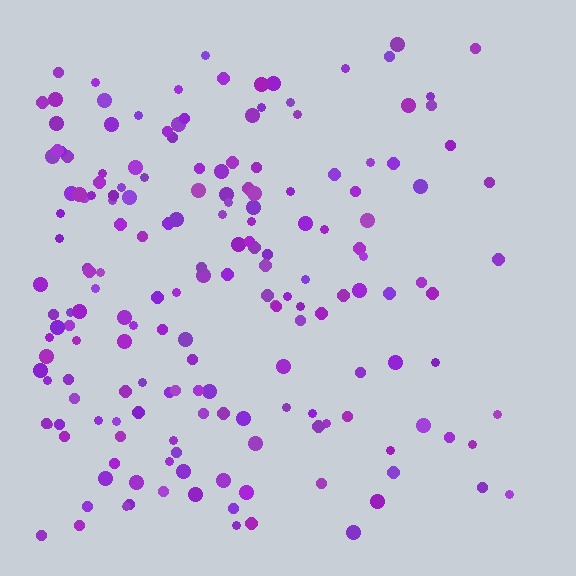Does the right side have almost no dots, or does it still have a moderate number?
Still a moderate number, just noticeably fewer than the left.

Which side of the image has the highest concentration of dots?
The left.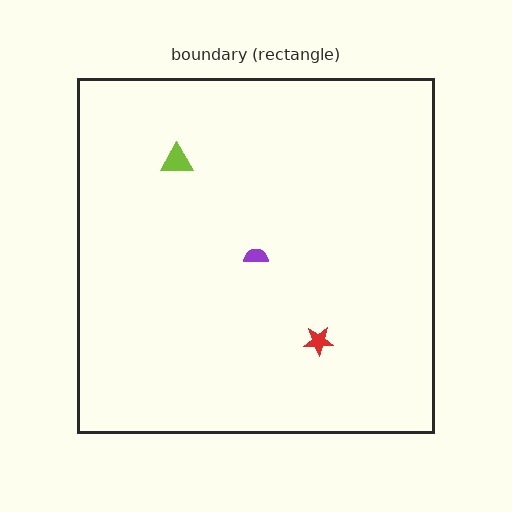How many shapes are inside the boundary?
3 inside, 0 outside.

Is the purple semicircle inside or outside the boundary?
Inside.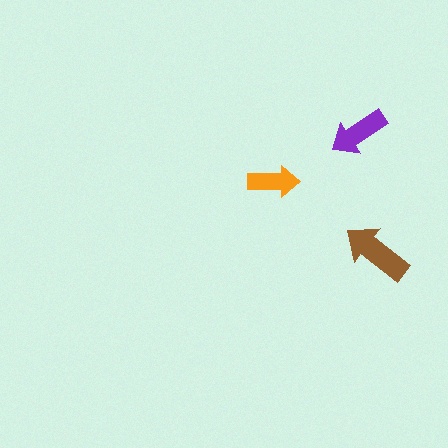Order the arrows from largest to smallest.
the brown one, the purple one, the orange one.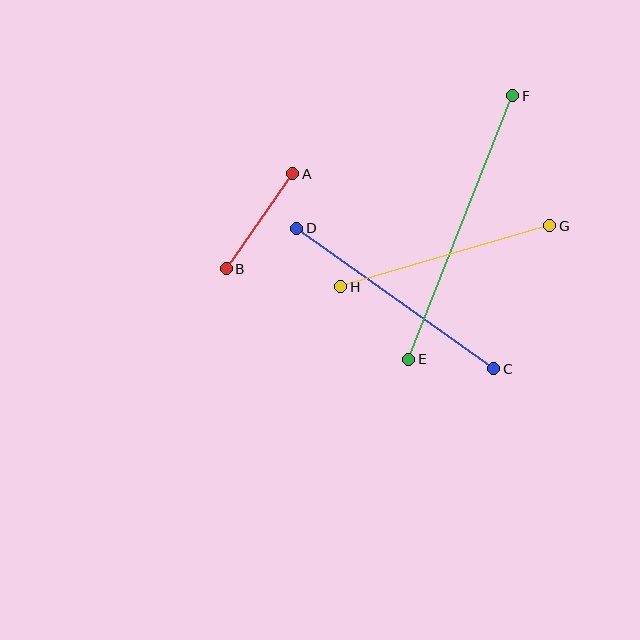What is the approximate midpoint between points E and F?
The midpoint is at approximately (461, 227) pixels.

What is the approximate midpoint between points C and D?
The midpoint is at approximately (395, 298) pixels.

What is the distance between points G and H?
The distance is approximately 218 pixels.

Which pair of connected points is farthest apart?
Points E and F are farthest apart.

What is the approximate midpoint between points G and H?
The midpoint is at approximately (445, 256) pixels.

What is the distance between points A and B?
The distance is approximately 116 pixels.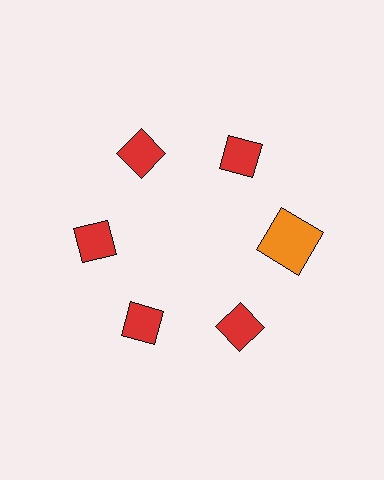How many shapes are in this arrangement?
There are 6 shapes arranged in a ring pattern.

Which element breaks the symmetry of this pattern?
The orange square at roughly the 3 o'clock position breaks the symmetry. All other shapes are red diamonds.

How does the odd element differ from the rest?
It differs in both color (orange instead of red) and shape (square instead of diamond).